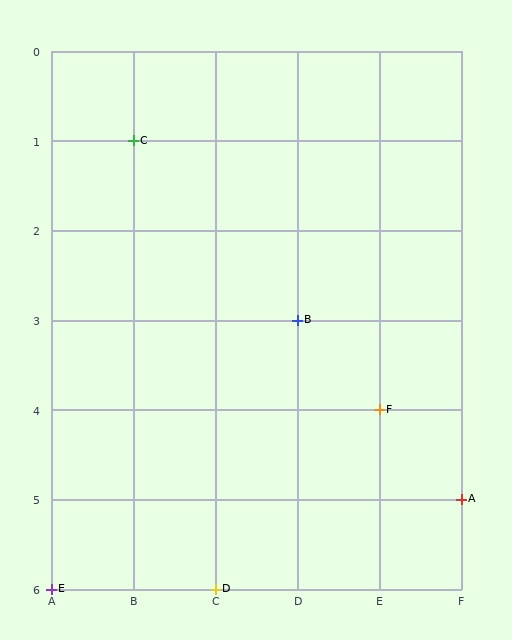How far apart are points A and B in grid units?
Points A and B are 2 columns and 2 rows apart (about 2.8 grid units diagonally).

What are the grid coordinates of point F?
Point F is at grid coordinates (E, 4).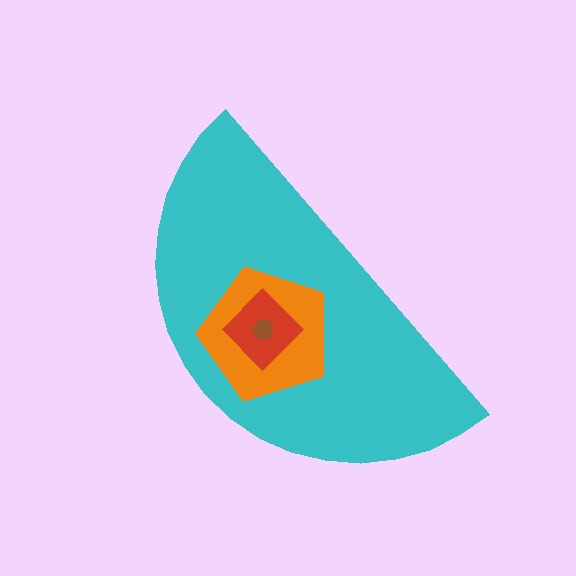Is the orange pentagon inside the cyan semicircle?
Yes.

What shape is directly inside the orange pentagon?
The red diamond.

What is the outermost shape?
The cyan semicircle.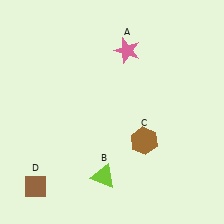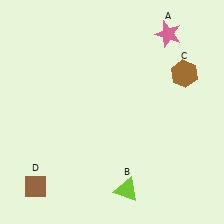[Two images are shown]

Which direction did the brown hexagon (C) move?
The brown hexagon (C) moved up.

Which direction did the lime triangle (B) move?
The lime triangle (B) moved right.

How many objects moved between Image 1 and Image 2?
3 objects moved between the two images.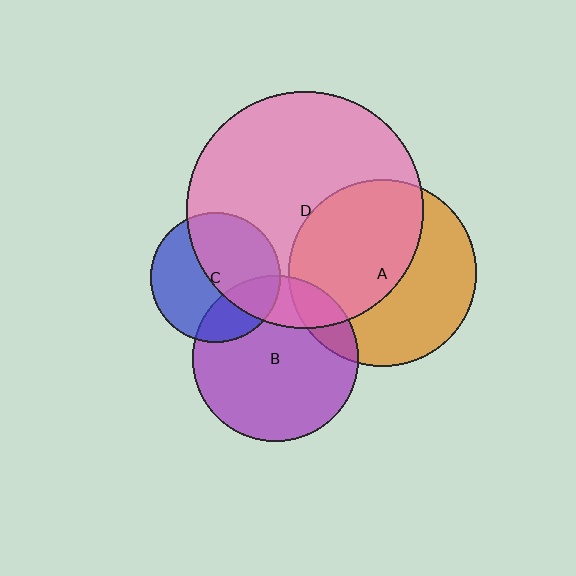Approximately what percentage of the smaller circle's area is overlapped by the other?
Approximately 15%.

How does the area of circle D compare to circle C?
Approximately 3.3 times.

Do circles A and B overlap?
Yes.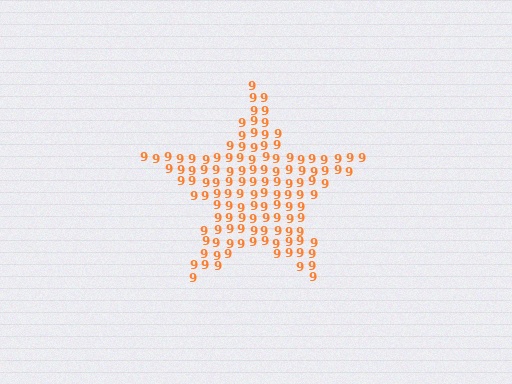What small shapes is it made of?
It is made of small digit 9's.